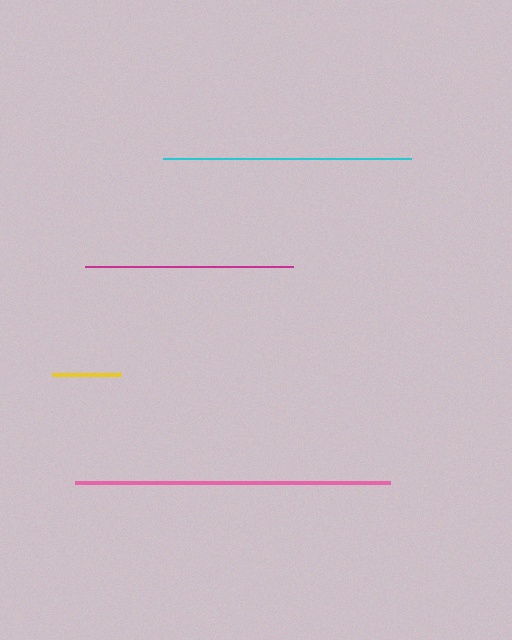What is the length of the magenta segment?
The magenta segment is approximately 208 pixels long.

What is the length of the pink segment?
The pink segment is approximately 315 pixels long.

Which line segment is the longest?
The pink line is the longest at approximately 315 pixels.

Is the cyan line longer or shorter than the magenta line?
The cyan line is longer than the magenta line.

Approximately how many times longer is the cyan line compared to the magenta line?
The cyan line is approximately 1.2 times the length of the magenta line.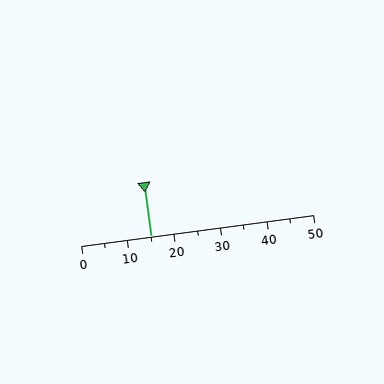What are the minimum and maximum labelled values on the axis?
The axis runs from 0 to 50.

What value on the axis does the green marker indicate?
The marker indicates approximately 15.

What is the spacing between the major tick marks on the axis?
The major ticks are spaced 10 apart.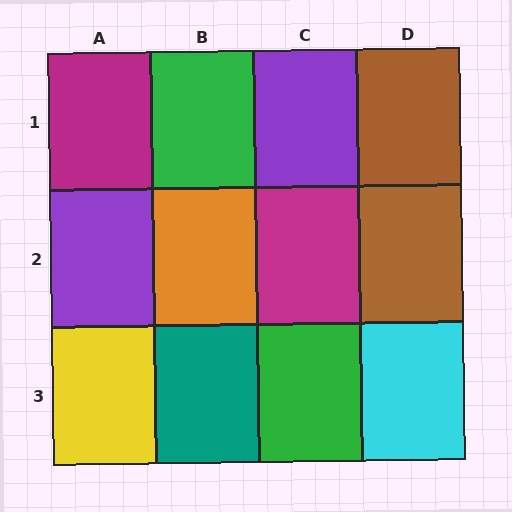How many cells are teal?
1 cell is teal.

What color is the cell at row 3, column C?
Green.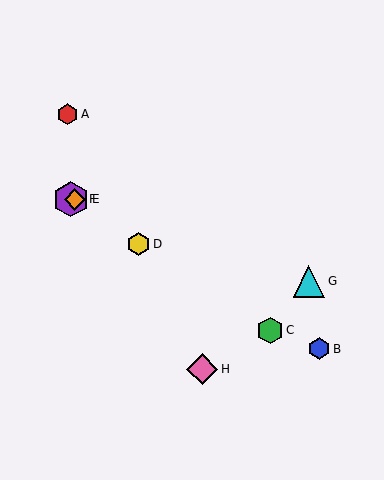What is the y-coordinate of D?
Object D is at y≈244.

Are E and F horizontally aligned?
Yes, both are at y≈199.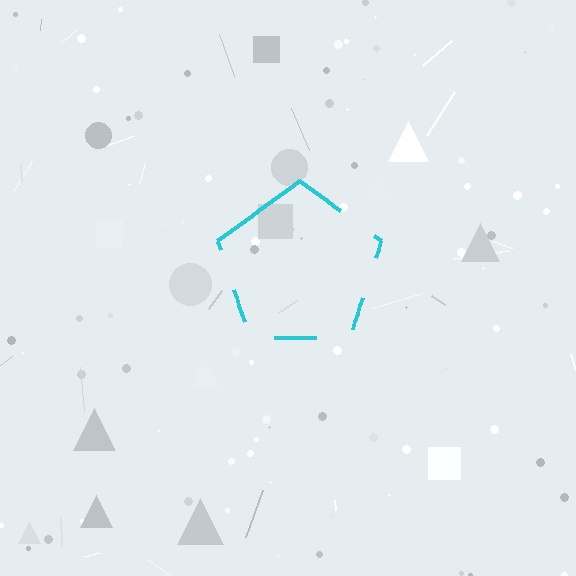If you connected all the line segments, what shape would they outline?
They would outline a pentagon.